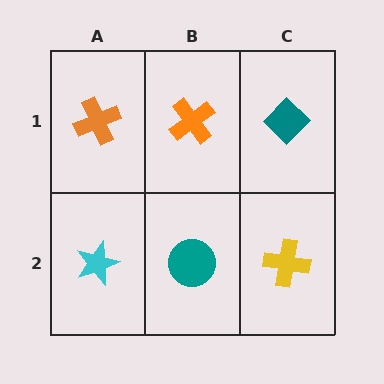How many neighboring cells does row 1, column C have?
2.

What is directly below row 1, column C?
A yellow cross.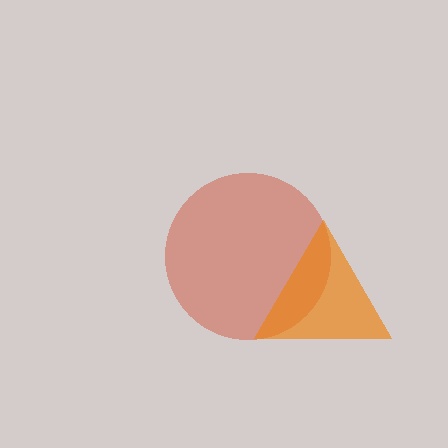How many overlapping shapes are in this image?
There are 2 overlapping shapes in the image.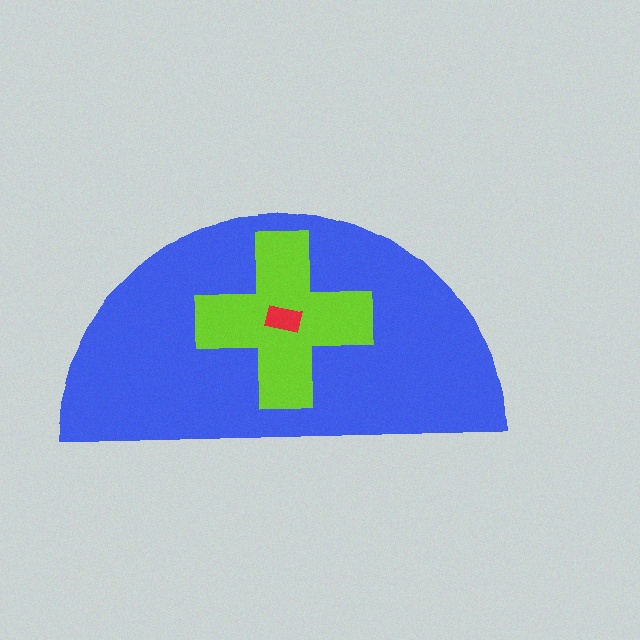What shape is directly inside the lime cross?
The red rectangle.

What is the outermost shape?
The blue semicircle.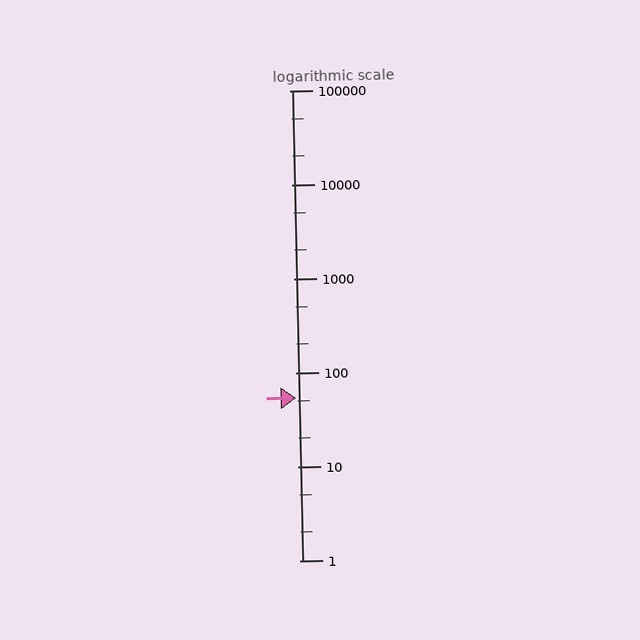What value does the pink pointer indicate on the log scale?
The pointer indicates approximately 54.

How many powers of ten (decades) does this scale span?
The scale spans 5 decades, from 1 to 100000.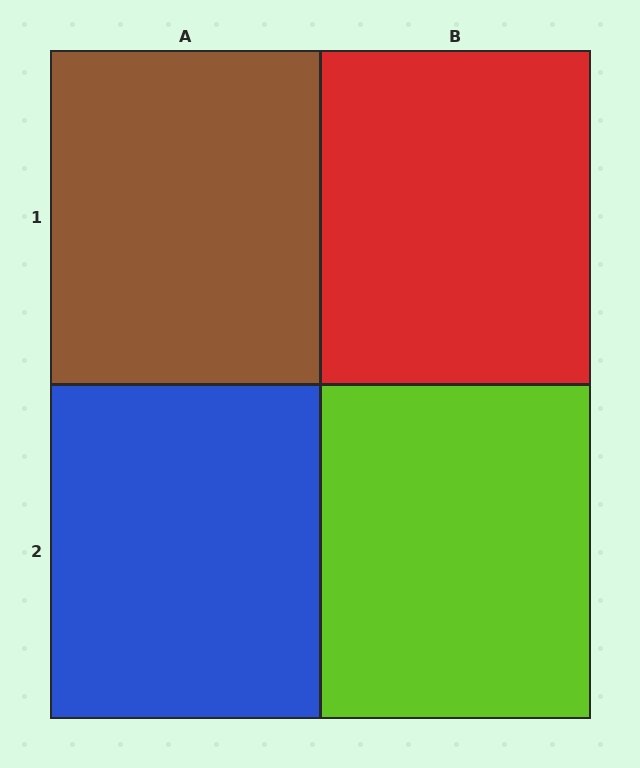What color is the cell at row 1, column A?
Brown.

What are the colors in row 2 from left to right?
Blue, lime.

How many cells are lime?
1 cell is lime.